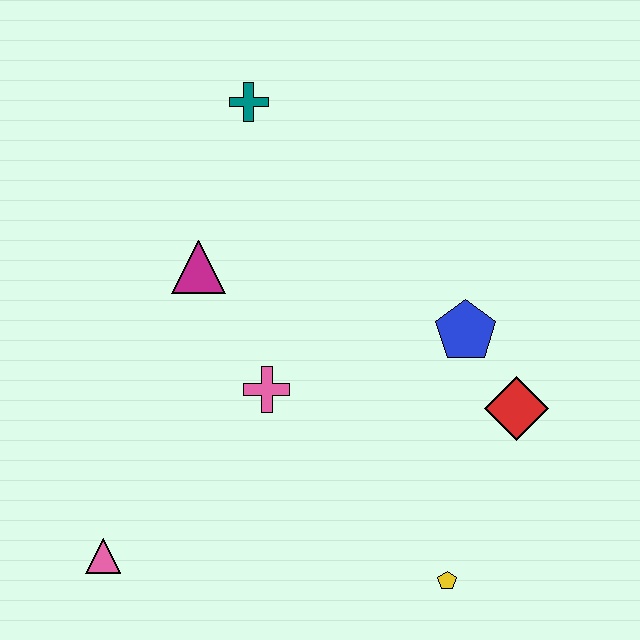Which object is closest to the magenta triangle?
The pink cross is closest to the magenta triangle.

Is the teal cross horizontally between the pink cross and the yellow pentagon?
No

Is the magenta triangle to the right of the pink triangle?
Yes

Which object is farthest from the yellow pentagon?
The teal cross is farthest from the yellow pentagon.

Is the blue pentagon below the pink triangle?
No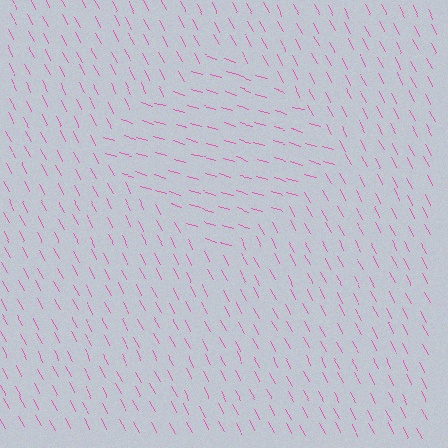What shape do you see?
I see a diamond.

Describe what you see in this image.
The image is filled with small pink line segments. A diamond region in the image has lines oriented differently from the surrounding lines, creating a visible texture boundary.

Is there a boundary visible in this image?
Yes, there is a texture boundary formed by a change in line orientation.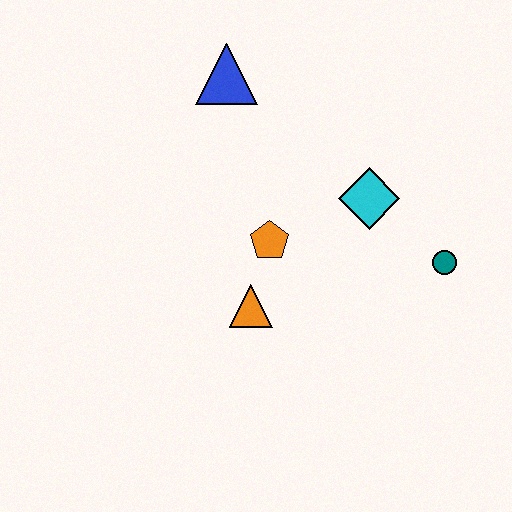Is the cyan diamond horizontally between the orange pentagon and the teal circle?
Yes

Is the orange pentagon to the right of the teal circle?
No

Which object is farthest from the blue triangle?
The teal circle is farthest from the blue triangle.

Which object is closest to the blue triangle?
The orange pentagon is closest to the blue triangle.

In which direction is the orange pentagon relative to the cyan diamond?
The orange pentagon is to the left of the cyan diamond.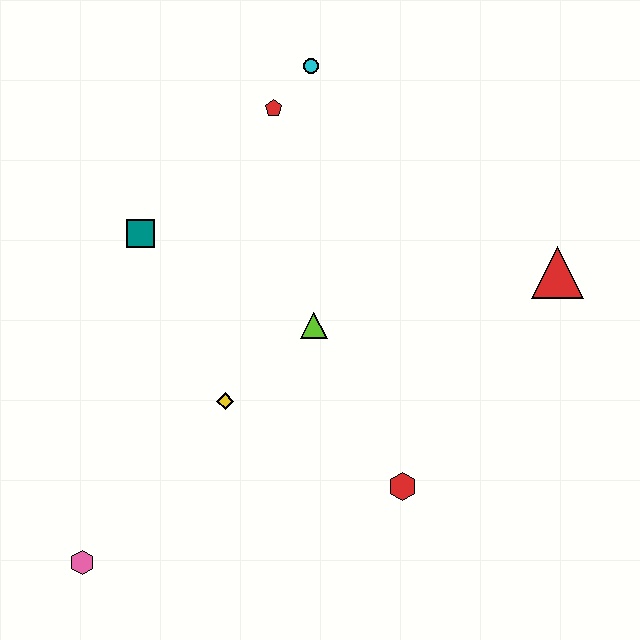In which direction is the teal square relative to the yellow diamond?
The teal square is above the yellow diamond.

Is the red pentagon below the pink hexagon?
No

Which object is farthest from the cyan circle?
The pink hexagon is farthest from the cyan circle.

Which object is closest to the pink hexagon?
The yellow diamond is closest to the pink hexagon.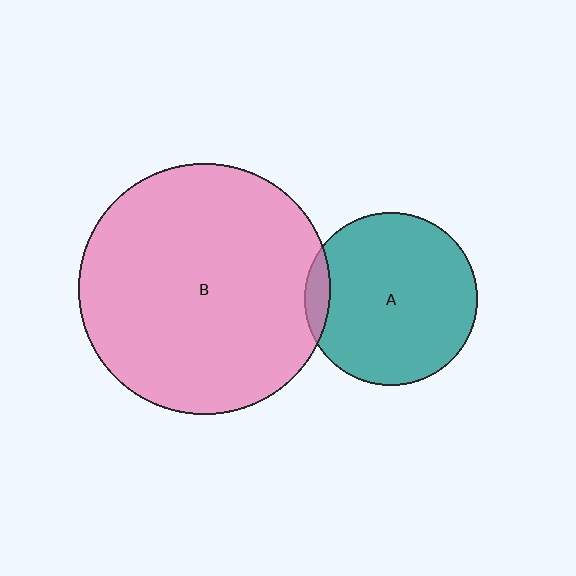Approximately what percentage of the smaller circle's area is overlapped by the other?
Approximately 5%.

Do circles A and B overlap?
Yes.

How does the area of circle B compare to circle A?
Approximately 2.1 times.